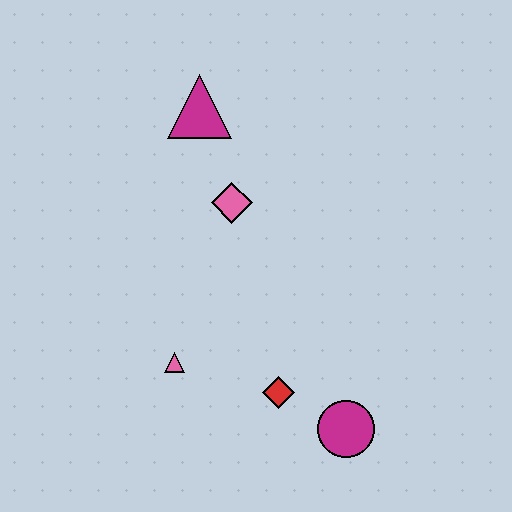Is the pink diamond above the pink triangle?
Yes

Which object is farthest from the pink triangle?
The magenta triangle is farthest from the pink triangle.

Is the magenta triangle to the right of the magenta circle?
No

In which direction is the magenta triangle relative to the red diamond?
The magenta triangle is above the red diamond.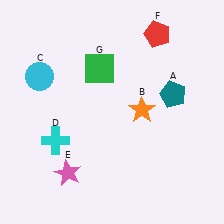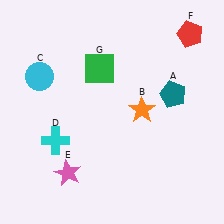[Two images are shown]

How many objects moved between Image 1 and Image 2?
1 object moved between the two images.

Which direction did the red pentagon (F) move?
The red pentagon (F) moved right.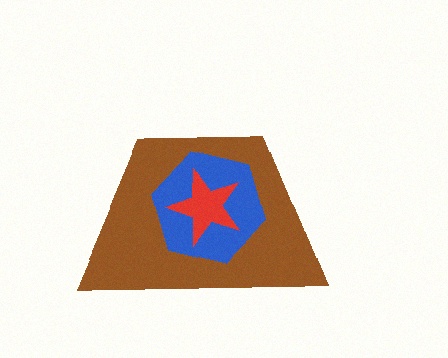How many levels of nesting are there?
3.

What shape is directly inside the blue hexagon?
The red star.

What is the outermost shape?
The brown trapezoid.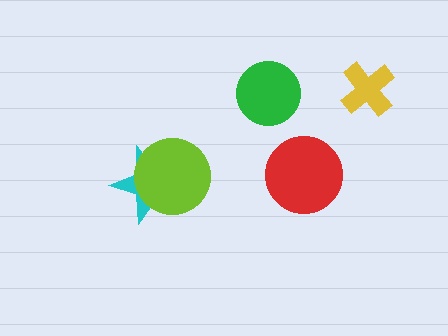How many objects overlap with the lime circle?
1 object overlaps with the lime circle.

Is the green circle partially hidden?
No, no other shape covers it.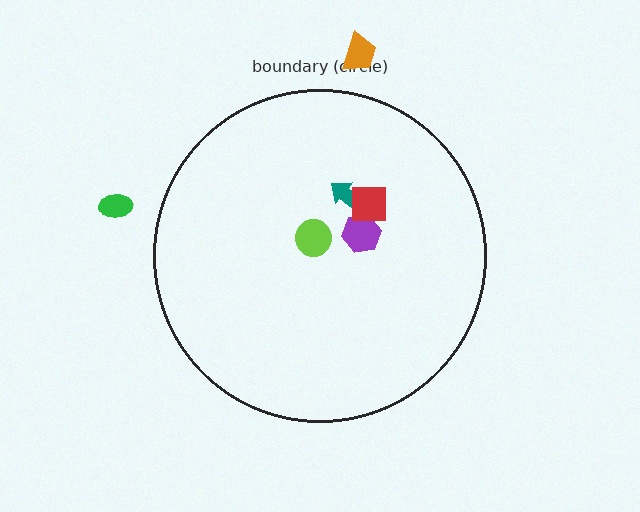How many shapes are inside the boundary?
4 inside, 2 outside.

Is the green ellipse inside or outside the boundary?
Outside.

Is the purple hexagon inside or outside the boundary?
Inside.